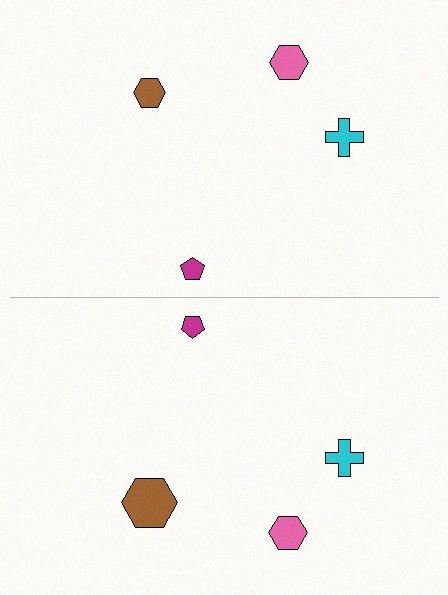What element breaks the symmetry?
The brown hexagon on the bottom side has a different size than its mirror counterpart.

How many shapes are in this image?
There are 8 shapes in this image.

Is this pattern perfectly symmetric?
No, the pattern is not perfectly symmetric. The brown hexagon on the bottom side has a different size than its mirror counterpart.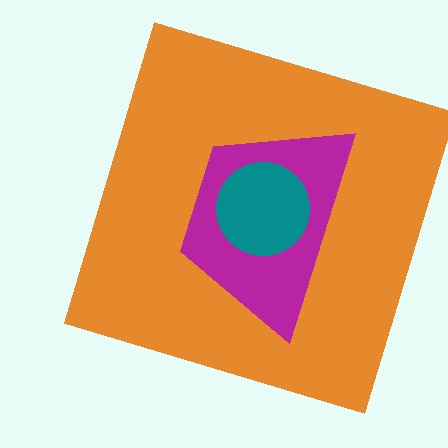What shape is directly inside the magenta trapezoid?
The teal circle.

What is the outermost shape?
The orange square.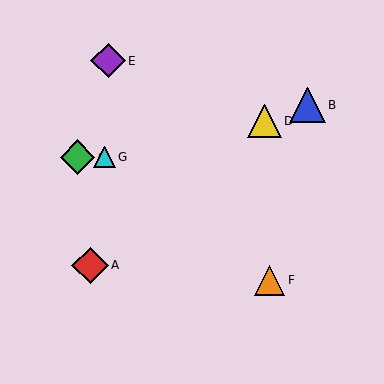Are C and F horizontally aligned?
No, C is at y≈157 and F is at y≈280.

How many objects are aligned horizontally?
2 objects (C, G) are aligned horizontally.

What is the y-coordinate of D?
Object D is at y≈121.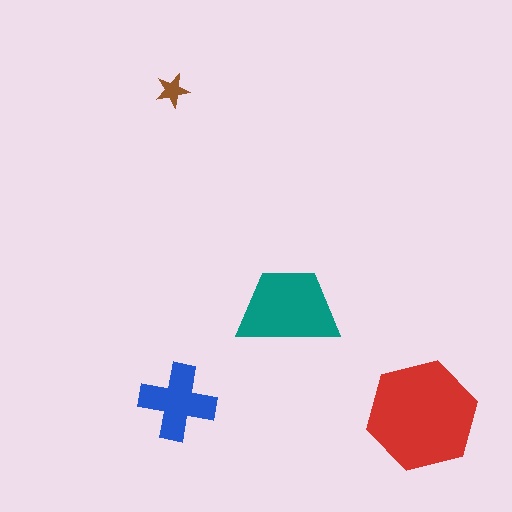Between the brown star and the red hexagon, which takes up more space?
The red hexagon.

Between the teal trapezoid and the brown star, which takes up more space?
The teal trapezoid.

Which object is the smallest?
The brown star.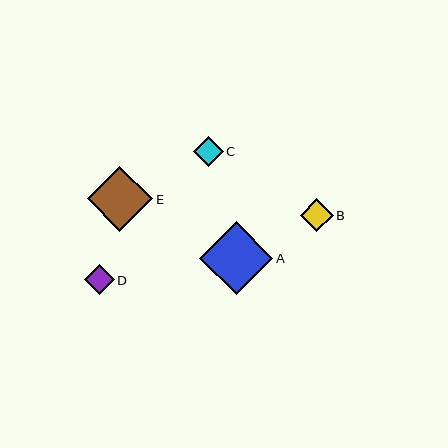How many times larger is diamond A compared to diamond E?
Diamond A is approximately 1.1 times the size of diamond E.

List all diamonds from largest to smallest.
From largest to smallest: A, E, B, D, C.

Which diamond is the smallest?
Diamond C is the smallest with a size of approximately 30 pixels.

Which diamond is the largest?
Diamond A is the largest with a size of approximately 73 pixels.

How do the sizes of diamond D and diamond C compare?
Diamond D and diamond C are approximately the same size.